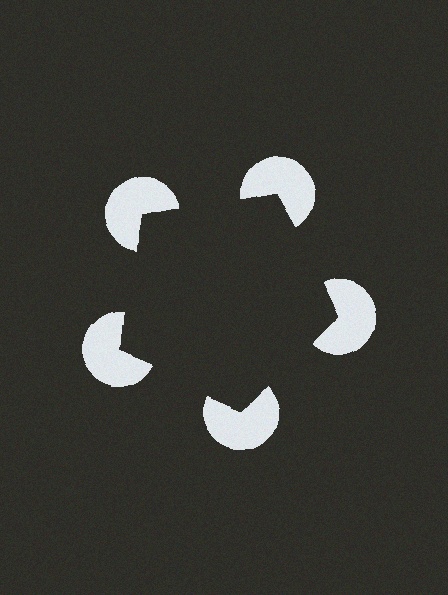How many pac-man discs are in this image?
There are 5 — one at each vertex of the illusory pentagon.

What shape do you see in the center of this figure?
An illusory pentagon — its edges are inferred from the aligned wedge cuts in the pac-man discs, not physically drawn.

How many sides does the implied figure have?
5 sides.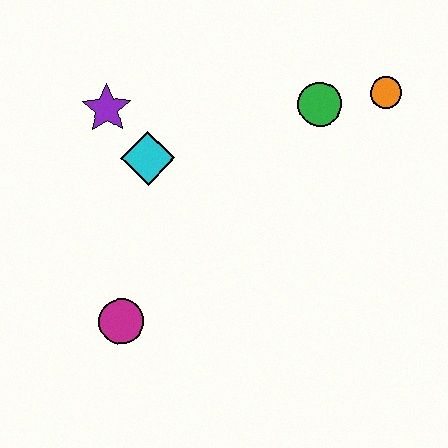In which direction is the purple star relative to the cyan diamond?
The purple star is above the cyan diamond.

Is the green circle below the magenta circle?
No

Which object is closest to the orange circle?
The green circle is closest to the orange circle.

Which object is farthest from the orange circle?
The magenta circle is farthest from the orange circle.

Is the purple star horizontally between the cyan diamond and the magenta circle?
No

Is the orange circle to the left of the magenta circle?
No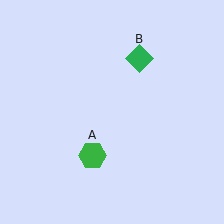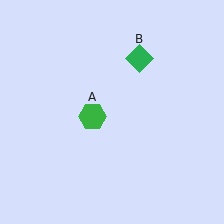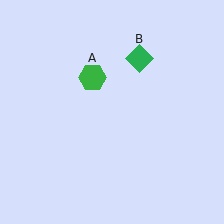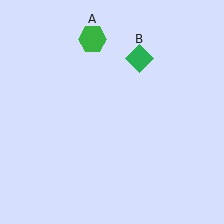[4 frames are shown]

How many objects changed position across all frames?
1 object changed position: green hexagon (object A).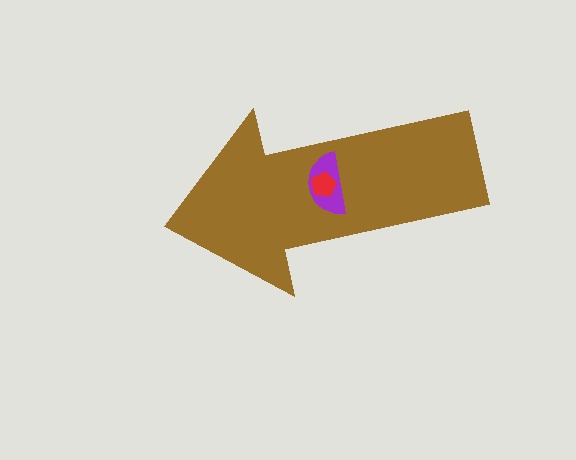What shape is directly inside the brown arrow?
The purple semicircle.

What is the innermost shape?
The red pentagon.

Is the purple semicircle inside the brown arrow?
Yes.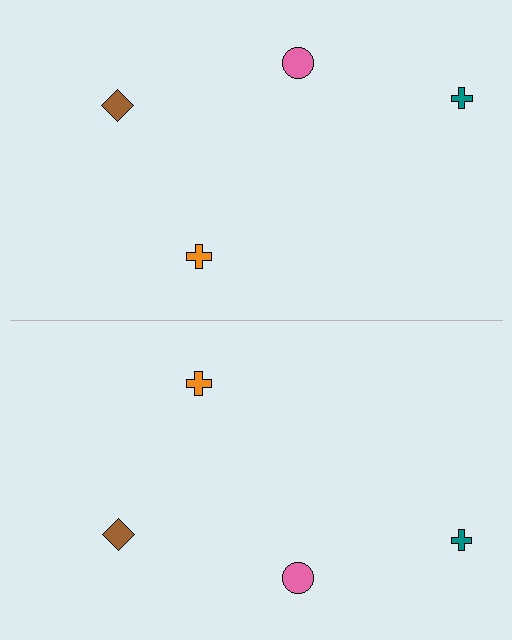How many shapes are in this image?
There are 8 shapes in this image.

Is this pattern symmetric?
Yes, this pattern has bilateral (reflection) symmetry.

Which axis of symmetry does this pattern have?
The pattern has a horizontal axis of symmetry running through the center of the image.